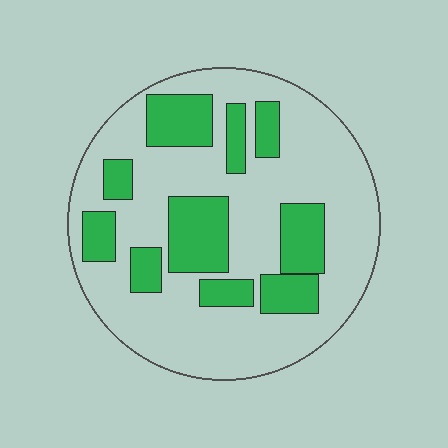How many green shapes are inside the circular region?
10.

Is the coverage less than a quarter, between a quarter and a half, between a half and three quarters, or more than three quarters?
Between a quarter and a half.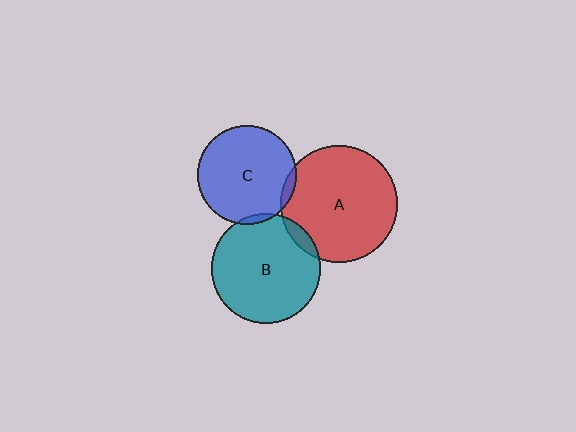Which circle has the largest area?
Circle A (red).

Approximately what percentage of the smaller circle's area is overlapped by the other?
Approximately 5%.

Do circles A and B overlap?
Yes.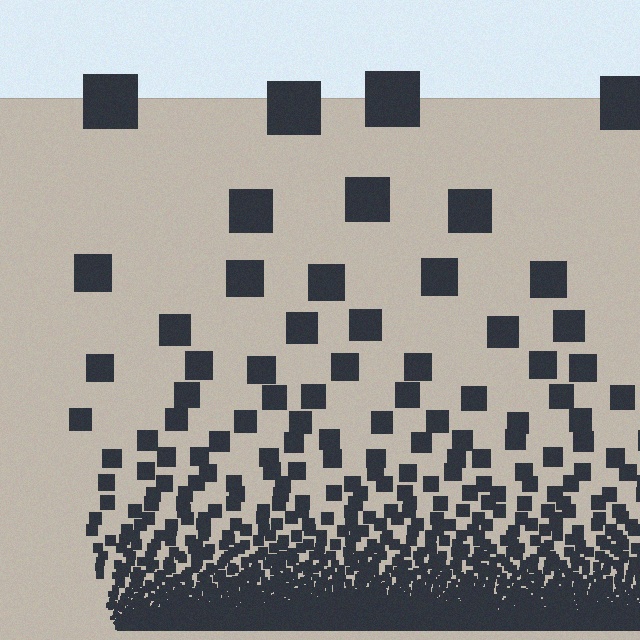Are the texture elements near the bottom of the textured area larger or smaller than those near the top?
Smaller. The gradient is inverted — elements near the bottom are smaller and denser.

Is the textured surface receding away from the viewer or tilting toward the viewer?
The surface appears to tilt toward the viewer. Texture elements get larger and sparser toward the top.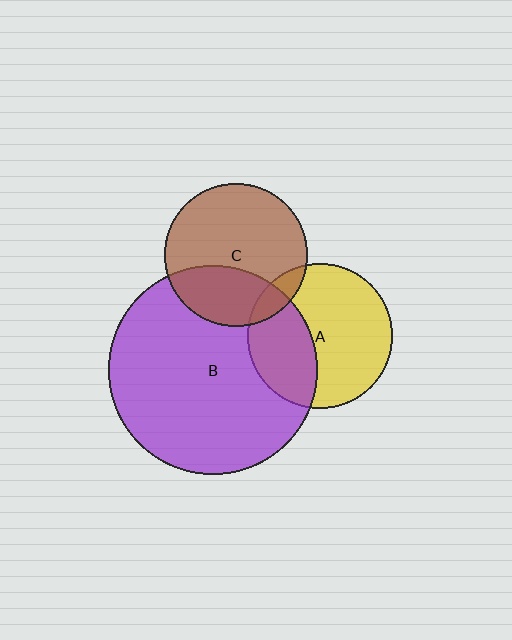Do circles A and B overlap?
Yes.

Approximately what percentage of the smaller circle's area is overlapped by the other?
Approximately 35%.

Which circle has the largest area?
Circle B (purple).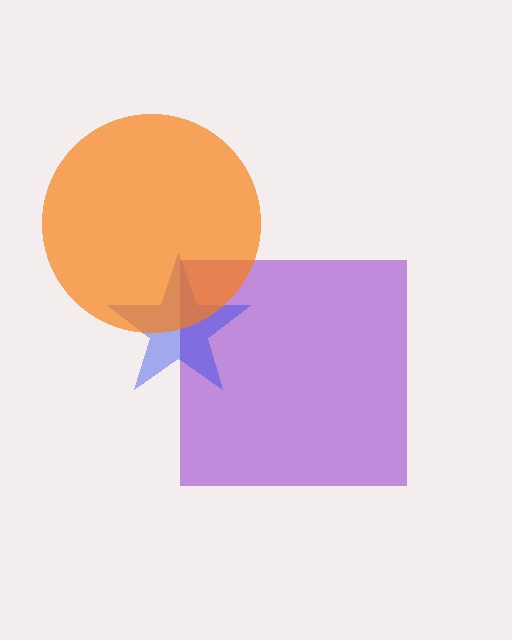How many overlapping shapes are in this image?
There are 3 overlapping shapes in the image.